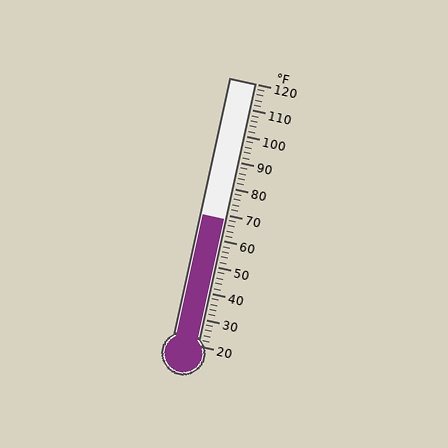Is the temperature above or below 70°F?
The temperature is below 70°F.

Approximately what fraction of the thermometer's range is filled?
The thermometer is filled to approximately 50% of its range.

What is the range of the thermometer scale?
The thermometer scale ranges from 20°F to 120°F.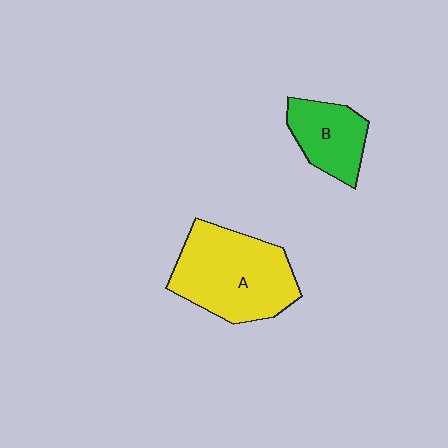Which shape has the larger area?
Shape A (yellow).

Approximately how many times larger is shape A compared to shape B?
Approximately 1.9 times.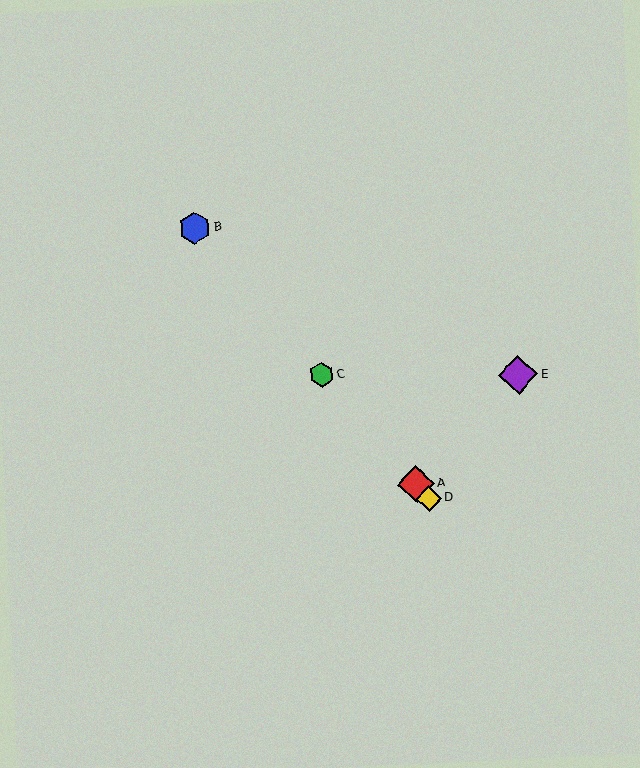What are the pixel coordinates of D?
Object D is at (429, 499).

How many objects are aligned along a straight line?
4 objects (A, B, C, D) are aligned along a straight line.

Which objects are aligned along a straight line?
Objects A, B, C, D are aligned along a straight line.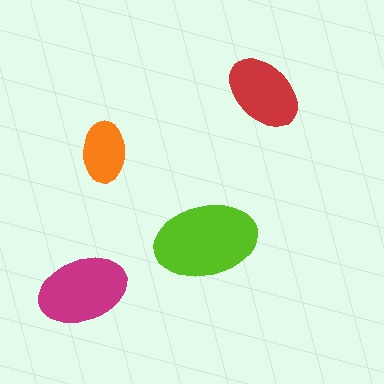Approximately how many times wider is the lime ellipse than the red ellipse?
About 1.5 times wider.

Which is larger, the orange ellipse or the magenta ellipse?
The magenta one.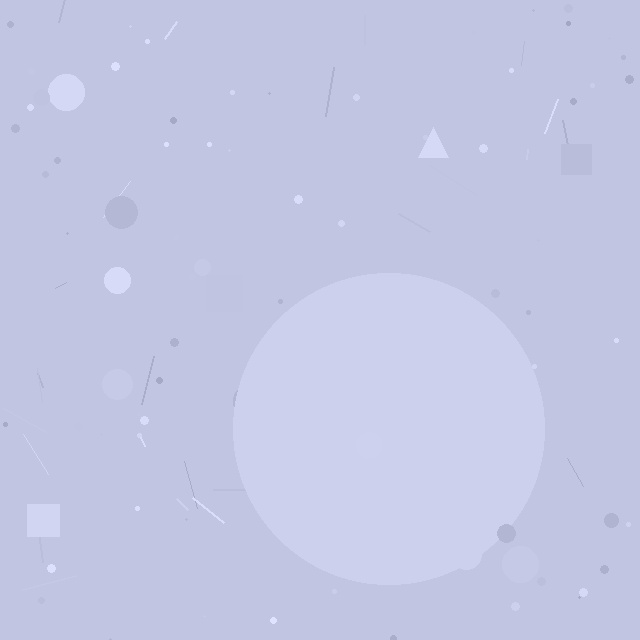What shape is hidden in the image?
A circle is hidden in the image.